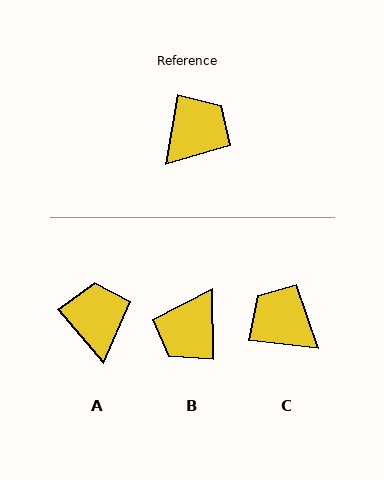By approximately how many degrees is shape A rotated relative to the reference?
Approximately 51 degrees counter-clockwise.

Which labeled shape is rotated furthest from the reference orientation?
B, about 168 degrees away.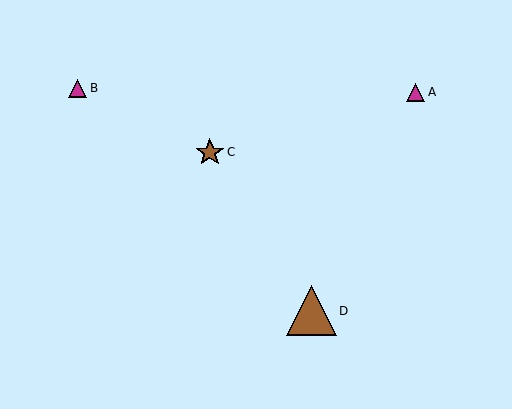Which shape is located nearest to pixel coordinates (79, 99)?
The magenta triangle (labeled B) at (78, 88) is nearest to that location.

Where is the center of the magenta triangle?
The center of the magenta triangle is at (78, 88).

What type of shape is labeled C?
Shape C is a brown star.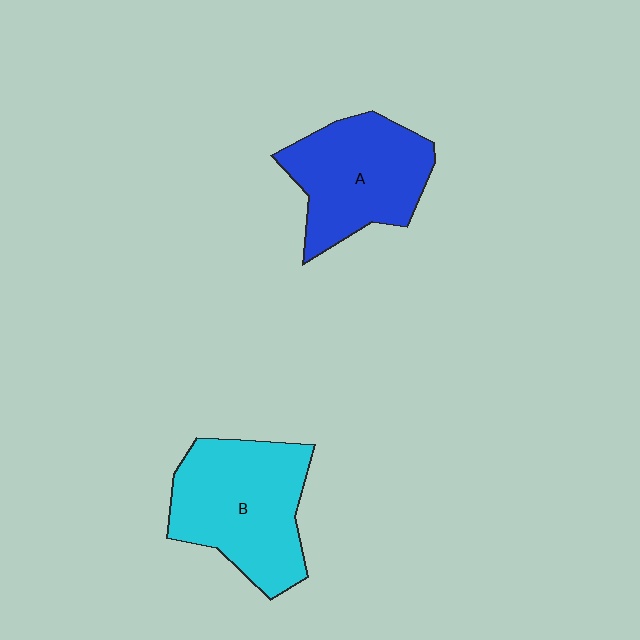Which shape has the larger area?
Shape B (cyan).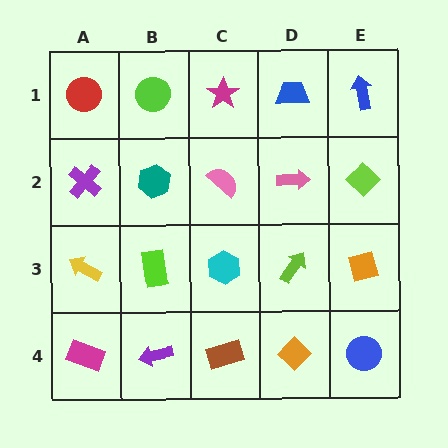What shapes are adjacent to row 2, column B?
A lime circle (row 1, column B), a lime rectangle (row 3, column B), a purple cross (row 2, column A), a pink semicircle (row 2, column C).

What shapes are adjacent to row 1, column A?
A purple cross (row 2, column A), a lime circle (row 1, column B).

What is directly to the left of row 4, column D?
A brown rectangle.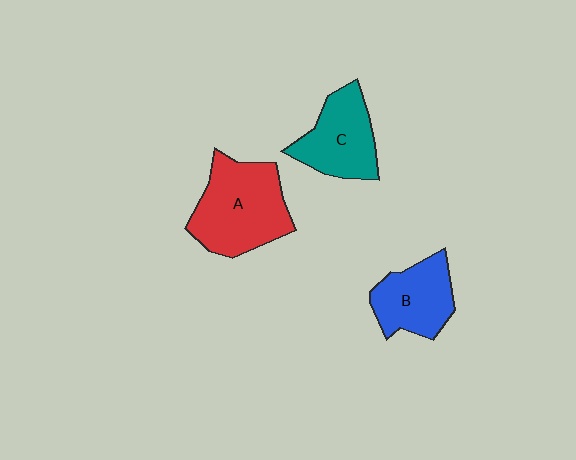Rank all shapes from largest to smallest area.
From largest to smallest: A (red), C (teal), B (blue).